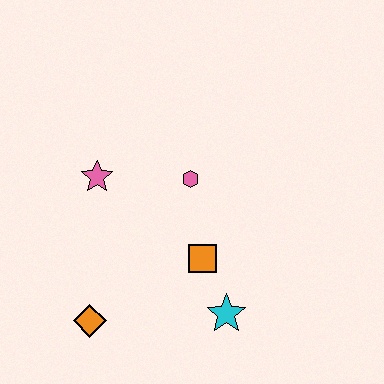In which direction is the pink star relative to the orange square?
The pink star is to the left of the orange square.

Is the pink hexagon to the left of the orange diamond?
No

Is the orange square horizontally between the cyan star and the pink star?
Yes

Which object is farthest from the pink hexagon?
The orange diamond is farthest from the pink hexagon.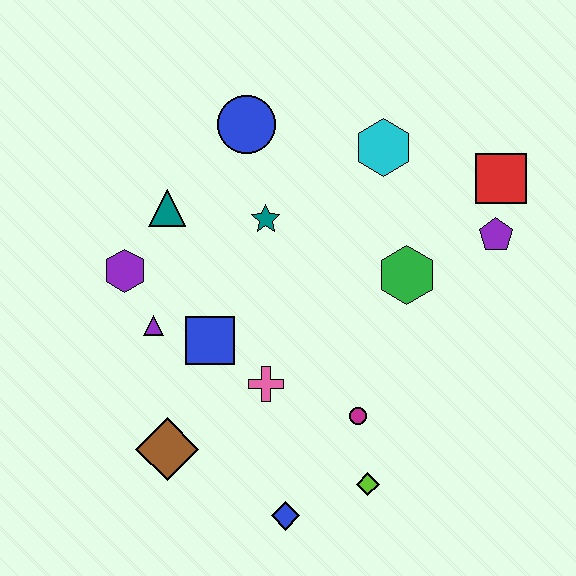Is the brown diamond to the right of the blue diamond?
No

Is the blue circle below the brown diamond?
No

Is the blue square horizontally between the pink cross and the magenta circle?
No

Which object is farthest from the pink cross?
The red square is farthest from the pink cross.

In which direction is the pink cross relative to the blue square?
The pink cross is to the right of the blue square.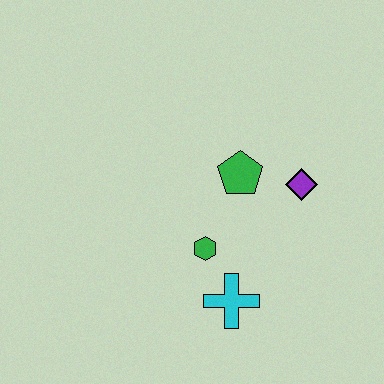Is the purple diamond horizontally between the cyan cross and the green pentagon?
No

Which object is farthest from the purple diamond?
The cyan cross is farthest from the purple diamond.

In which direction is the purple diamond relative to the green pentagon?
The purple diamond is to the right of the green pentagon.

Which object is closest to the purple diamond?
The green pentagon is closest to the purple diamond.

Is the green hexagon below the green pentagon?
Yes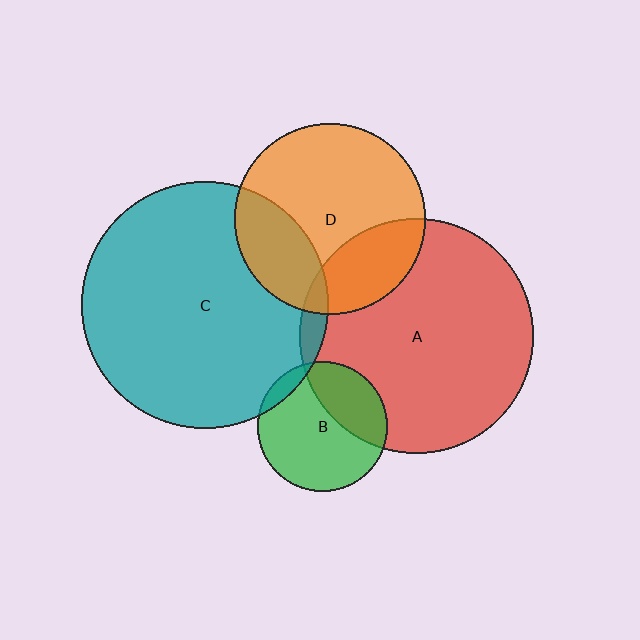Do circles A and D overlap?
Yes.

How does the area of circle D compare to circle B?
Approximately 2.2 times.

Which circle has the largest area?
Circle C (teal).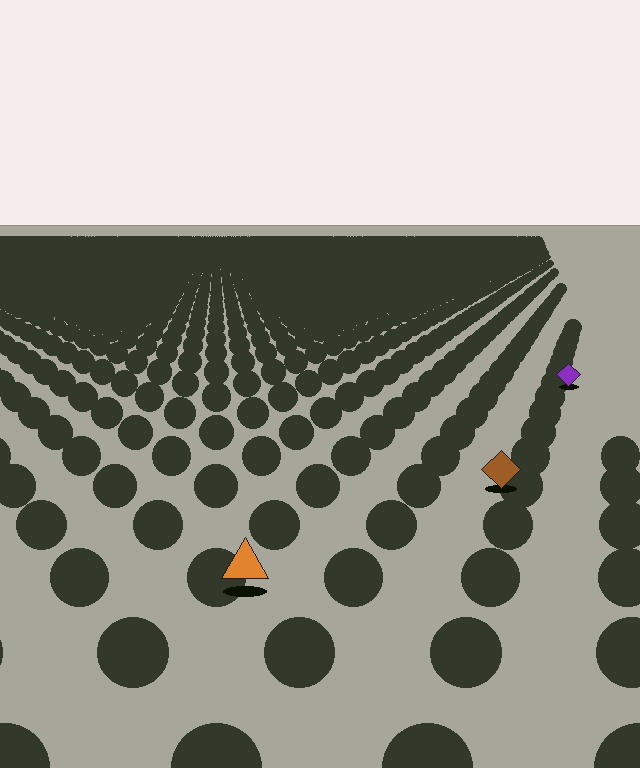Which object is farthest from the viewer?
The purple diamond is farthest from the viewer. It appears smaller and the ground texture around it is denser.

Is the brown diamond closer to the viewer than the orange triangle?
No. The orange triangle is closer — you can tell from the texture gradient: the ground texture is coarser near it.